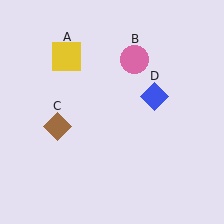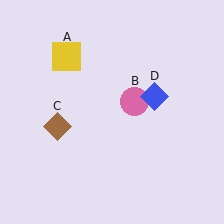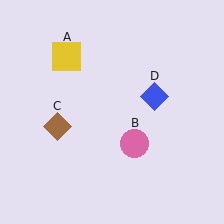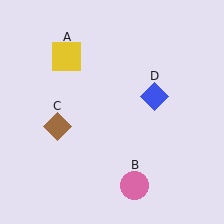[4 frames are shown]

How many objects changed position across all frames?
1 object changed position: pink circle (object B).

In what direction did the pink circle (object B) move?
The pink circle (object B) moved down.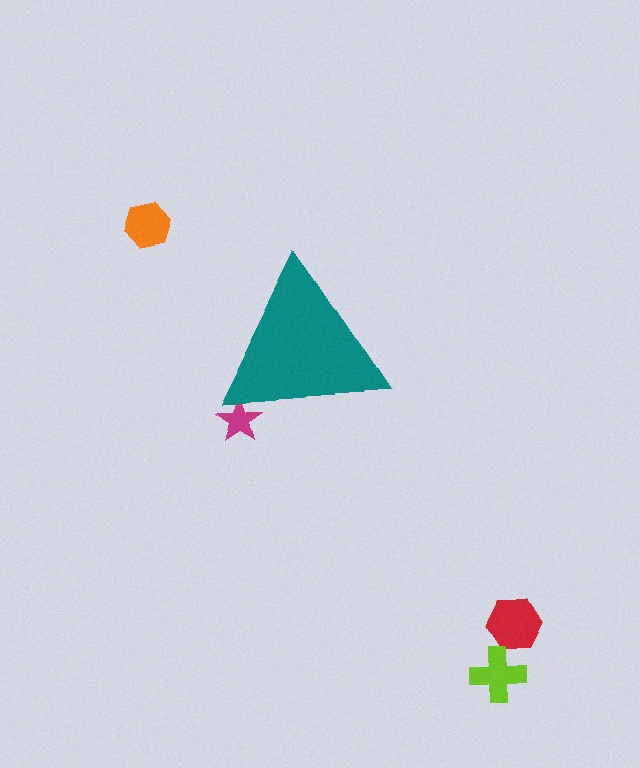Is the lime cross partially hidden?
No, the lime cross is fully visible.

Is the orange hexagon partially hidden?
No, the orange hexagon is fully visible.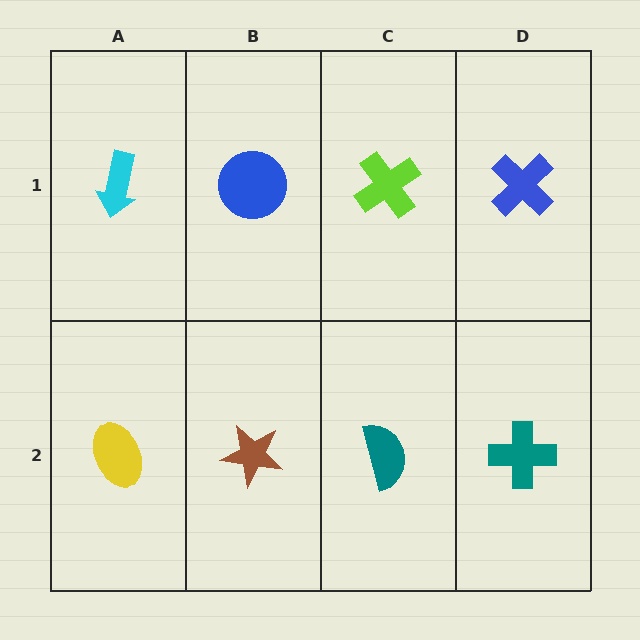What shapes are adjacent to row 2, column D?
A blue cross (row 1, column D), a teal semicircle (row 2, column C).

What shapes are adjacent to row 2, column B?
A blue circle (row 1, column B), a yellow ellipse (row 2, column A), a teal semicircle (row 2, column C).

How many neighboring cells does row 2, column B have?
3.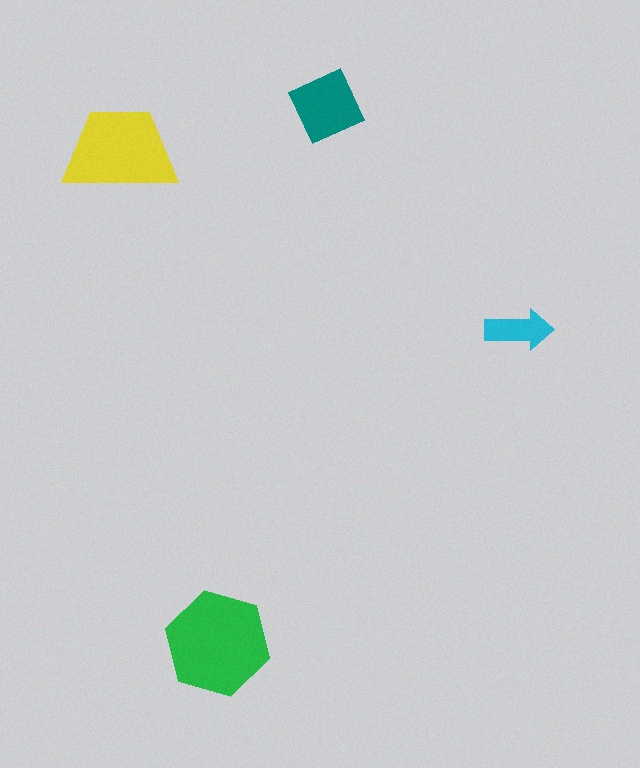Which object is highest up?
The teal diamond is topmost.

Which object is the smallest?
The cyan arrow.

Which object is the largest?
The green hexagon.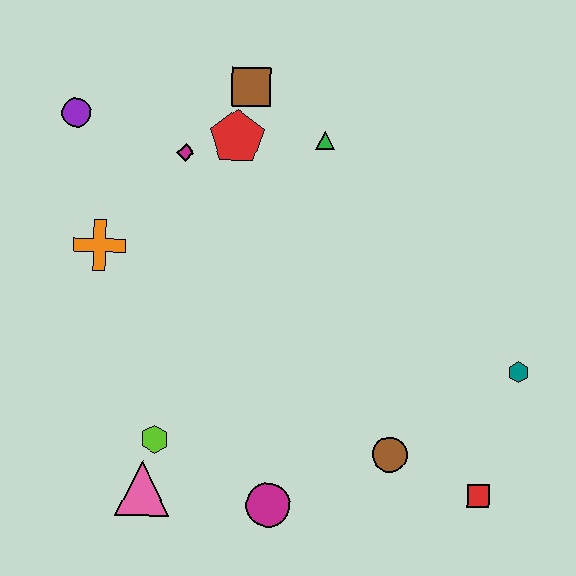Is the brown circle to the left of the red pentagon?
No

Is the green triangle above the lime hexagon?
Yes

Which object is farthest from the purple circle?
The red square is farthest from the purple circle.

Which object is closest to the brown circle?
The red square is closest to the brown circle.